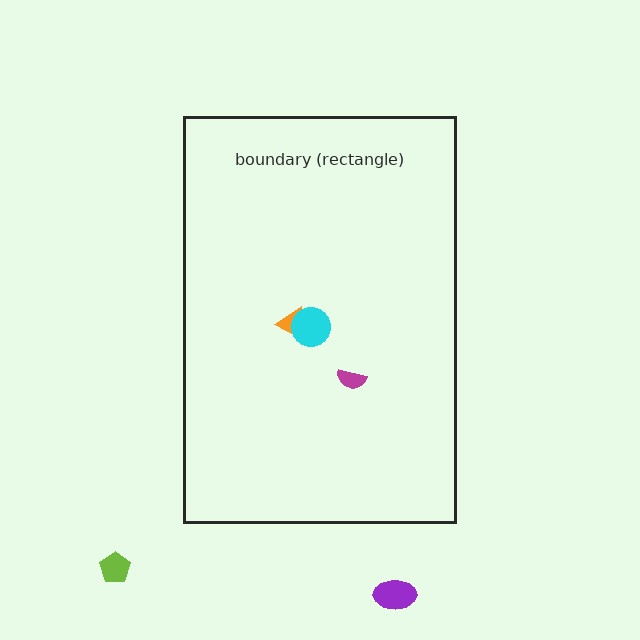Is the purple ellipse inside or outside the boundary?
Outside.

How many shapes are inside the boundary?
3 inside, 2 outside.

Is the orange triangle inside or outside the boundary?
Inside.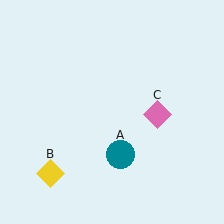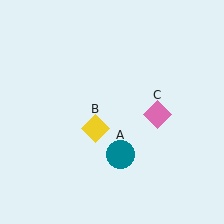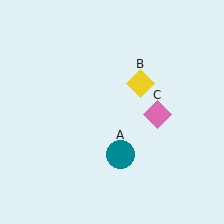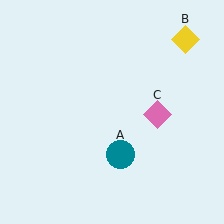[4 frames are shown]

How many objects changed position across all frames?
1 object changed position: yellow diamond (object B).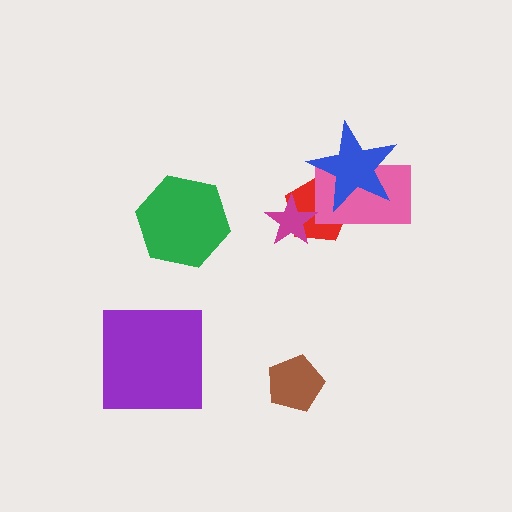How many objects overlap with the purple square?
0 objects overlap with the purple square.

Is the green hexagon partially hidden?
No, no other shape covers it.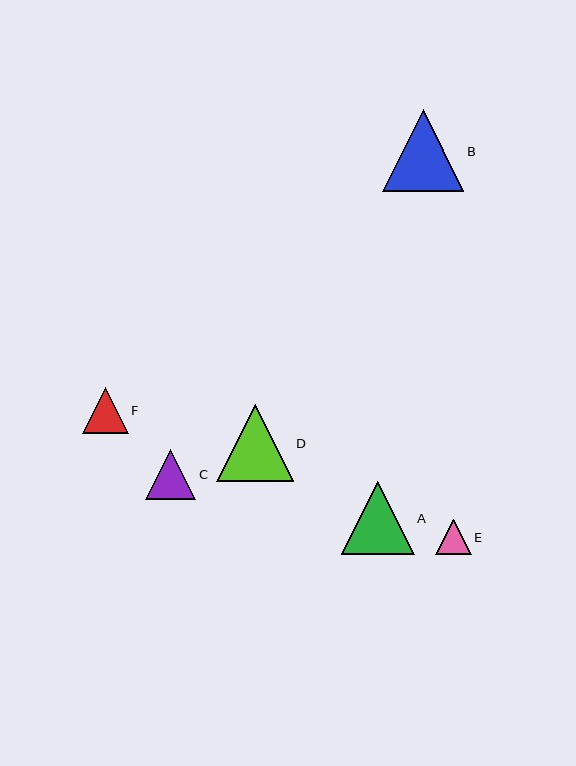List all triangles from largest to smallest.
From largest to smallest: B, D, A, C, F, E.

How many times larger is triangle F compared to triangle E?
Triangle F is approximately 1.3 times the size of triangle E.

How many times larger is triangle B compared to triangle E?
Triangle B is approximately 2.3 times the size of triangle E.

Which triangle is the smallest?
Triangle E is the smallest with a size of approximately 36 pixels.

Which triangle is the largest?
Triangle B is the largest with a size of approximately 81 pixels.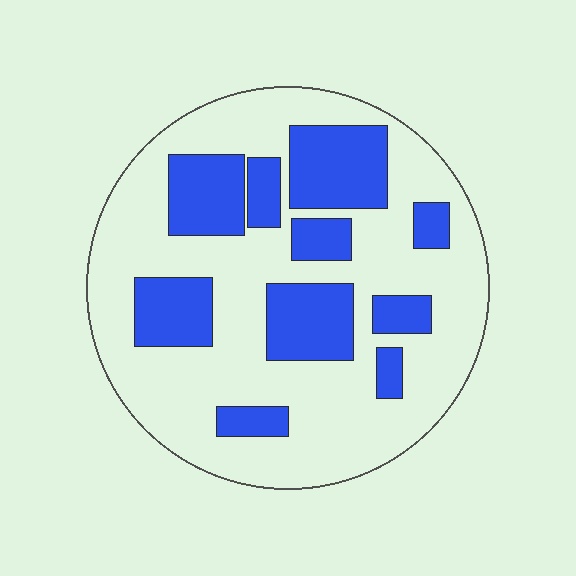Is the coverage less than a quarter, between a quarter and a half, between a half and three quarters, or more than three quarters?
Between a quarter and a half.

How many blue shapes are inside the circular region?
10.